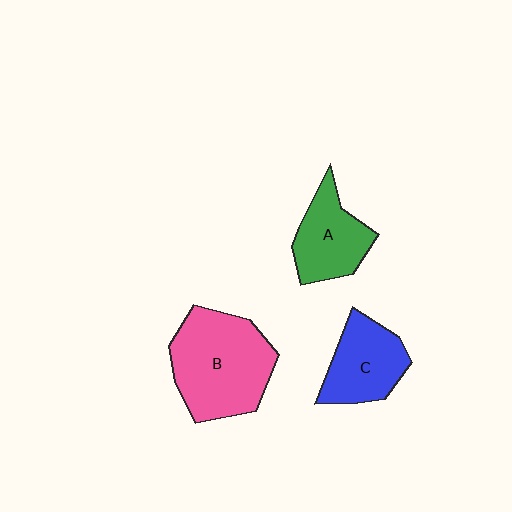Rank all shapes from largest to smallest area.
From largest to smallest: B (pink), C (blue), A (green).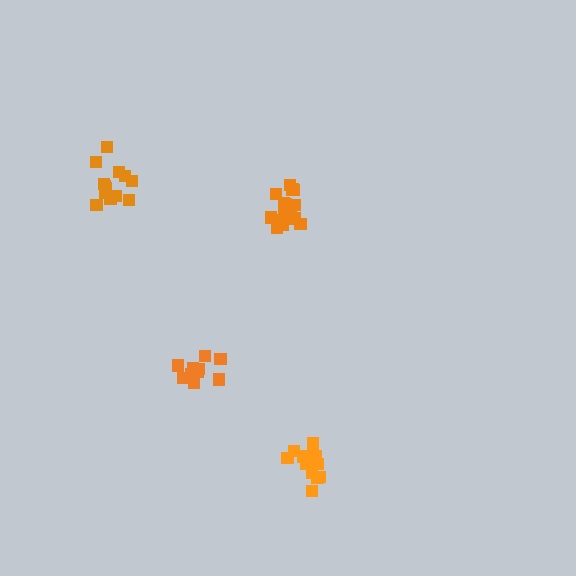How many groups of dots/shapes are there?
There are 4 groups.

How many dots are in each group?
Group 1: 16 dots, Group 2: 14 dots, Group 3: 11 dots, Group 4: 12 dots (53 total).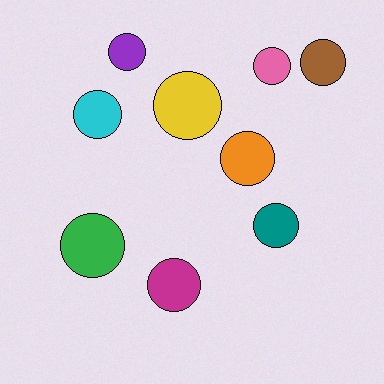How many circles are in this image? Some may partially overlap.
There are 9 circles.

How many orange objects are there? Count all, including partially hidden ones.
There is 1 orange object.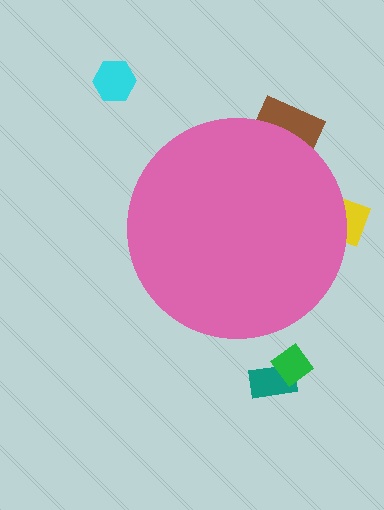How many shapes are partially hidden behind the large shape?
2 shapes are partially hidden.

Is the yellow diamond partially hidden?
Yes, the yellow diamond is partially hidden behind the pink circle.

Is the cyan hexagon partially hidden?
No, the cyan hexagon is fully visible.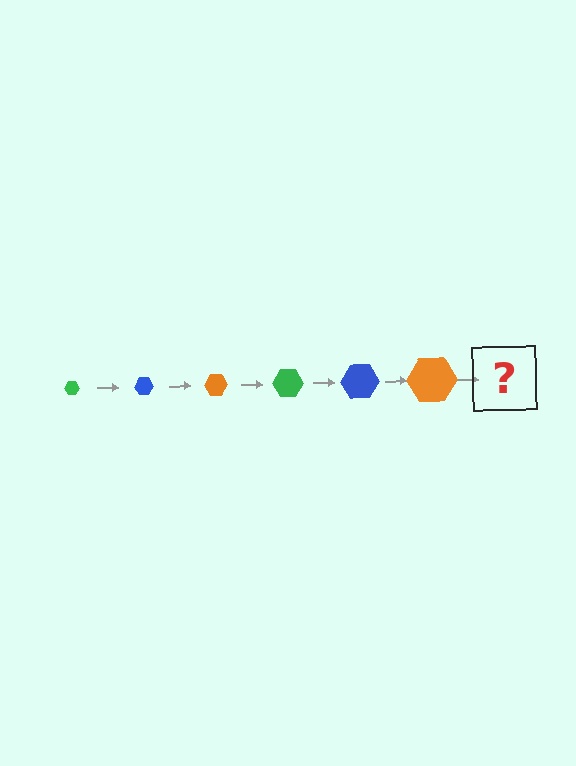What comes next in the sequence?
The next element should be a green hexagon, larger than the previous one.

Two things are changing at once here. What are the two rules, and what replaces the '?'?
The two rules are that the hexagon grows larger each step and the color cycles through green, blue, and orange. The '?' should be a green hexagon, larger than the previous one.